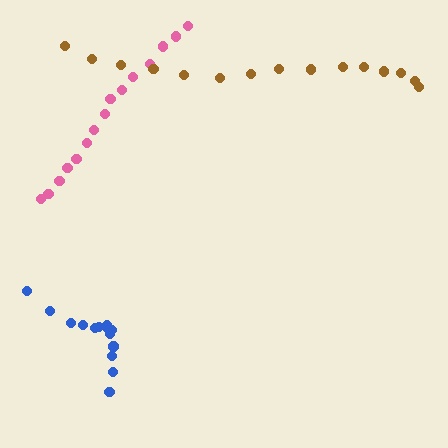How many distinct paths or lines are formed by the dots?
There are 3 distinct paths.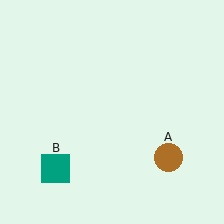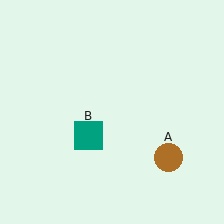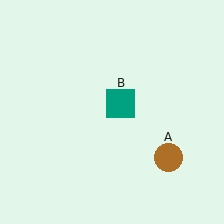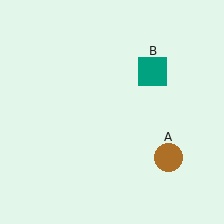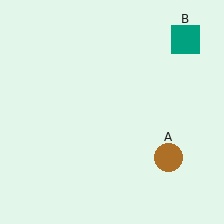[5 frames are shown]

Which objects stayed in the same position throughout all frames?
Brown circle (object A) remained stationary.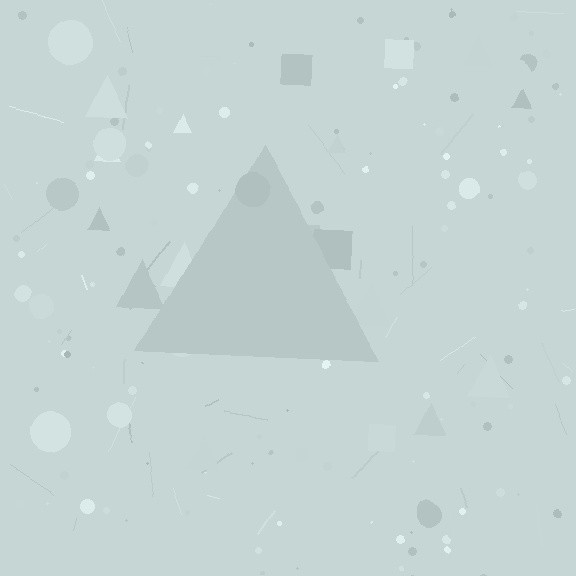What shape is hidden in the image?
A triangle is hidden in the image.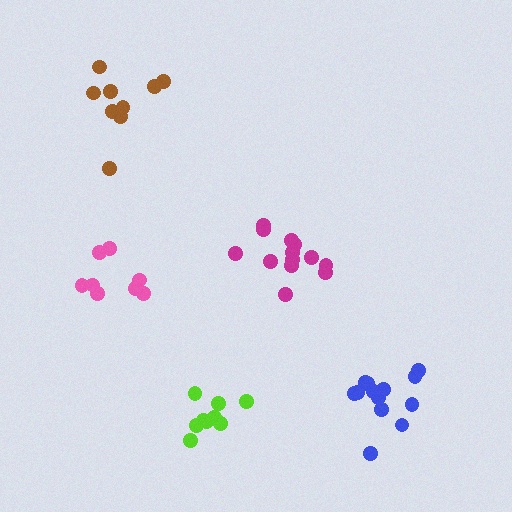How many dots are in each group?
Group 1: 13 dots, Group 2: 9 dots, Group 3: 13 dots, Group 4: 8 dots, Group 5: 9 dots (52 total).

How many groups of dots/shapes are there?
There are 5 groups.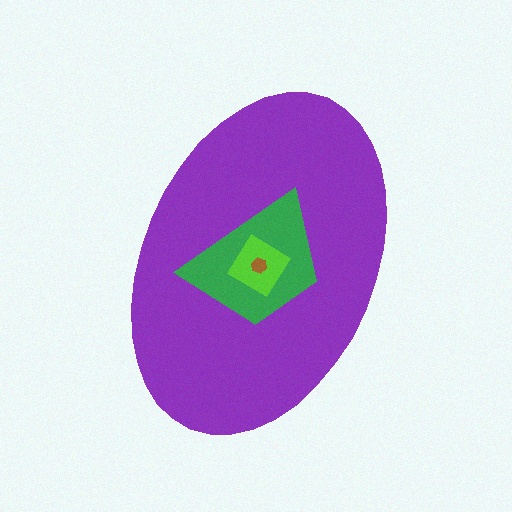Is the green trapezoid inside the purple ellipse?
Yes.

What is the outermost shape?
The purple ellipse.